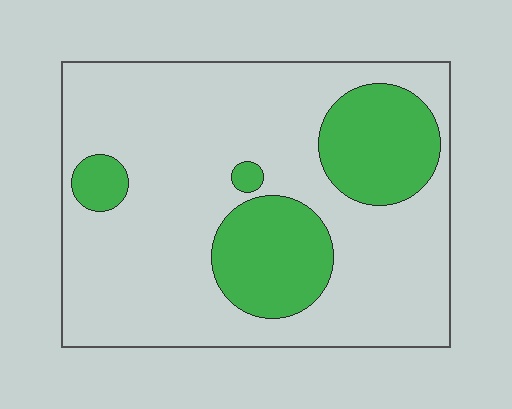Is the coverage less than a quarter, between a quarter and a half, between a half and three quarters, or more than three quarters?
Less than a quarter.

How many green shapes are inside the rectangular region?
4.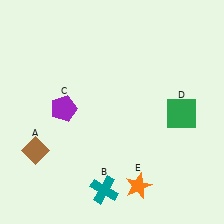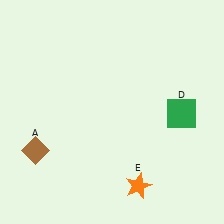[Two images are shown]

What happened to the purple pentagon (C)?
The purple pentagon (C) was removed in Image 2. It was in the top-left area of Image 1.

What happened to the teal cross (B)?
The teal cross (B) was removed in Image 2. It was in the bottom-left area of Image 1.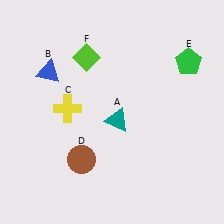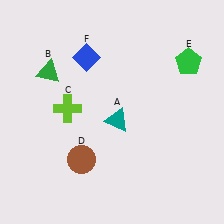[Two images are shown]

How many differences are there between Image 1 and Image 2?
There are 3 differences between the two images.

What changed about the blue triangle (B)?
In Image 1, B is blue. In Image 2, it changed to green.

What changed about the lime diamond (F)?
In Image 1, F is lime. In Image 2, it changed to blue.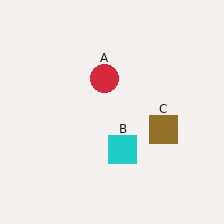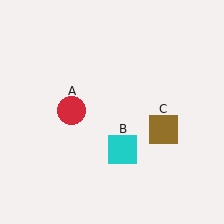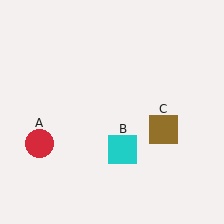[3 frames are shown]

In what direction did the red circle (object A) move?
The red circle (object A) moved down and to the left.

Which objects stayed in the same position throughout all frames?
Cyan square (object B) and brown square (object C) remained stationary.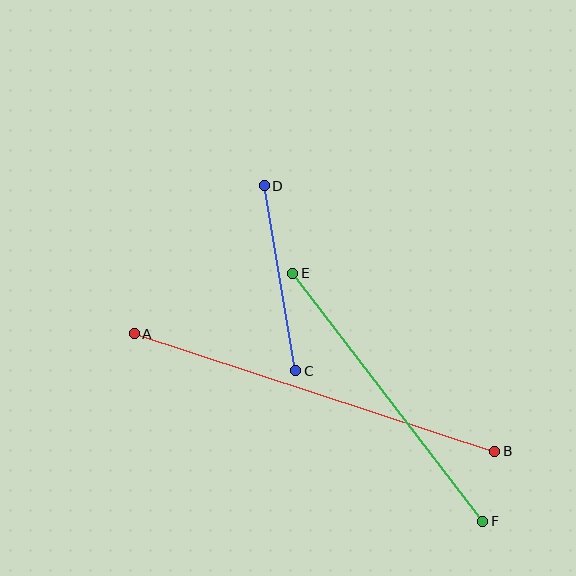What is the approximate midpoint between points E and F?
The midpoint is at approximately (388, 397) pixels.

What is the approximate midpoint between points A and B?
The midpoint is at approximately (314, 393) pixels.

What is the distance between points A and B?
The distance is approximately 379 pixels.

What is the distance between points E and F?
The distance is approximately 312 pixels.